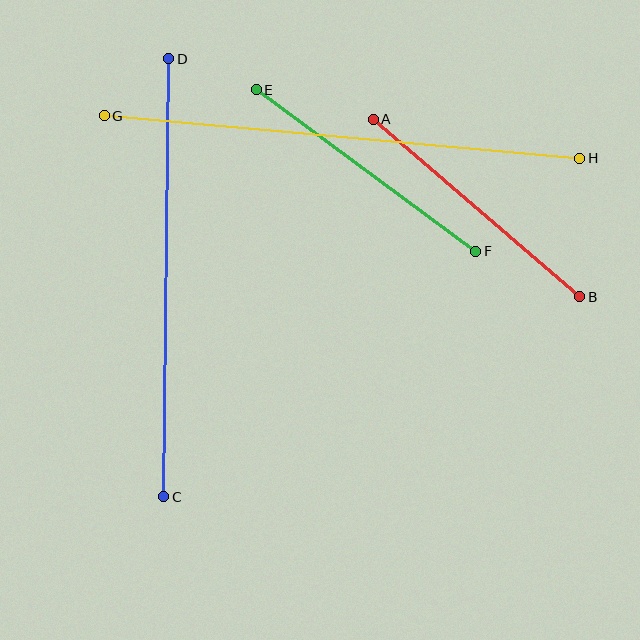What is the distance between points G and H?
The distance is approximately 477 pixels.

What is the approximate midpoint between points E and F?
The midpoint is at approximately (366, 171) pixels.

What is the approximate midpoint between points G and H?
The midpoint is at approximately (342, 137) pixels.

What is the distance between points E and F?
The distance is approximately 272 pixels.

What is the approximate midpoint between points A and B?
The midpoint is at approximately (477, 208) pixels.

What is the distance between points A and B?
The distance is approximately 272 pixels.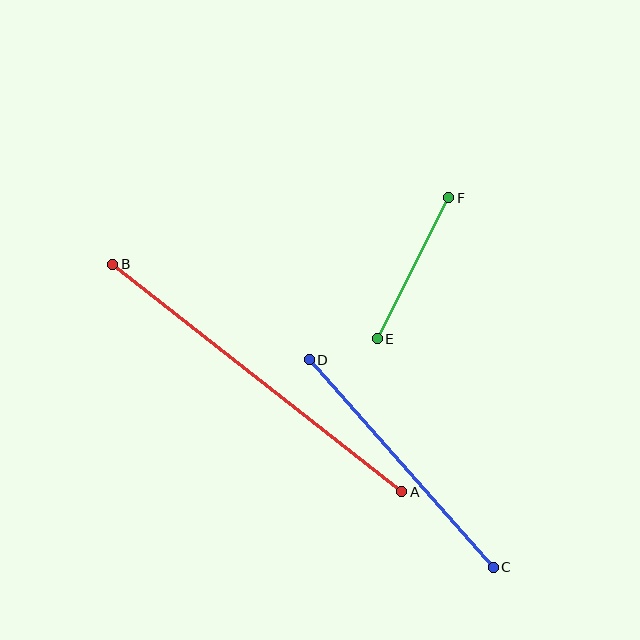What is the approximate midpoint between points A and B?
The midpoint is at approximately (257, 378) pixels.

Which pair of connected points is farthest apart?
Points A and B are farthest apart.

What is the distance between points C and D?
The distance is approximately 277 pixels.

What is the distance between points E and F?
The distance is approximately 158 pixels.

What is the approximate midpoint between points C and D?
The midpoint is at approximately (401, 464) pixels.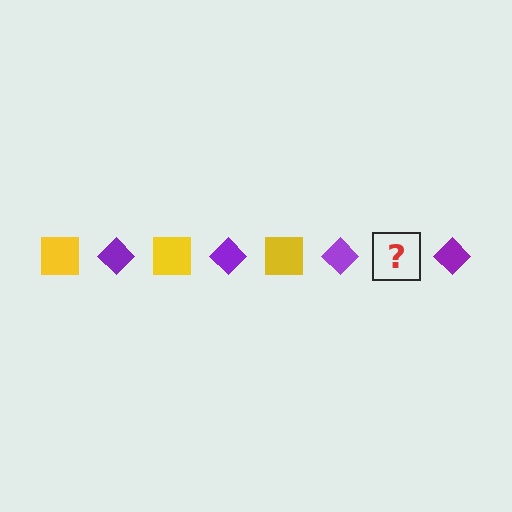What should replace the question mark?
The question mark should be replaced with a yellow square.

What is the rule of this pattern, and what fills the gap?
The rule is that the pattern alternates between yellow square and purple diamond. The gap should be filled with a yellow square.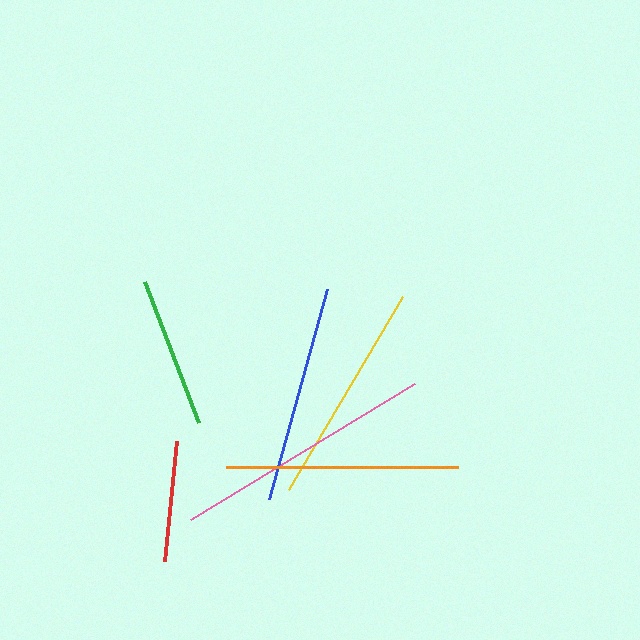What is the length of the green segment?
The green segment is approximately 151 pixels long.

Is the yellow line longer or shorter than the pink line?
The pink line is longer than the yellow line.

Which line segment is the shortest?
The red line is the shortest at approximately 120 pixels.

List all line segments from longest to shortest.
From longest to shortest: pink, orange, yellow, blue, green, red.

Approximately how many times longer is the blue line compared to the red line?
The blue line is approximately 1.8 times the length of the red line.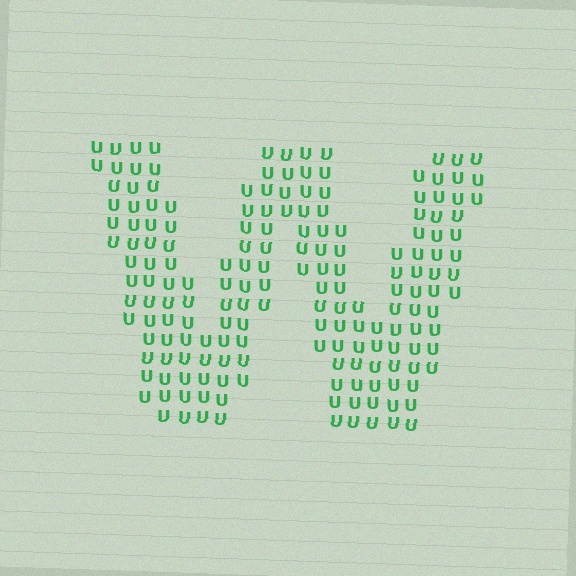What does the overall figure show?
The overall figure shows the letter W.